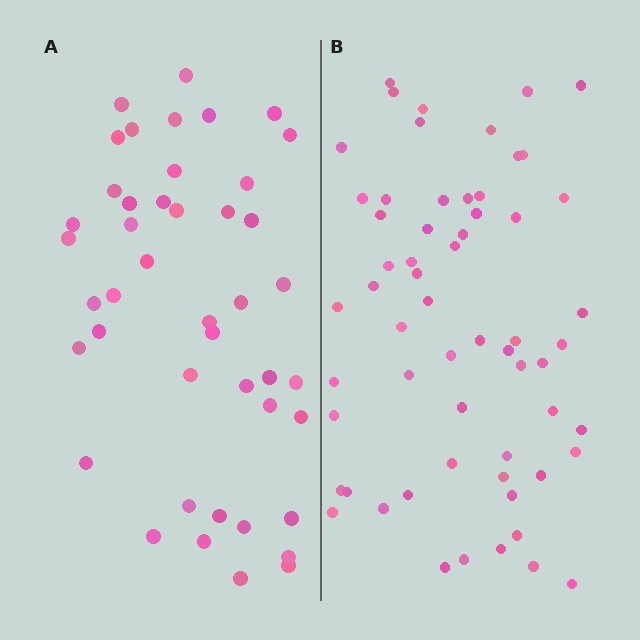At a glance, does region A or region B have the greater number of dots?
Region B (the right region) has more dots.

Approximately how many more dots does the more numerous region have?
Region B has approximately 15 more dots than region A.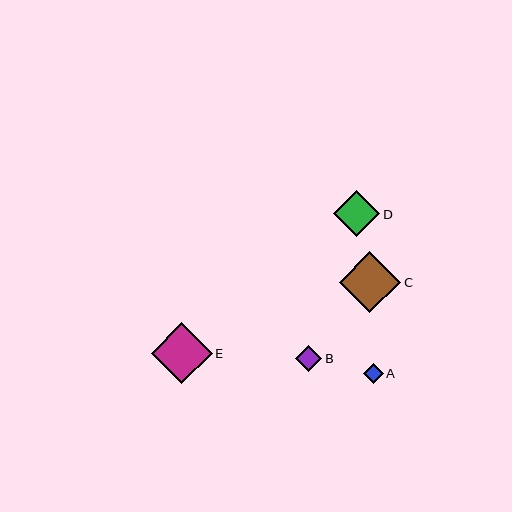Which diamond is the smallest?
Diamond A is the smallest with a size of approximately 20 pixels.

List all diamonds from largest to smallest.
From largest to smallest: C, E, D, B, A.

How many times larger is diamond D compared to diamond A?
Diamond D is approximately 2.3 times the size of diamond A.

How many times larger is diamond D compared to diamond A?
Diamond D is approximately 2.3 times the size of diamond A.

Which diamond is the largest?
Diamond C is the largest with a size of approximately 62 pixels.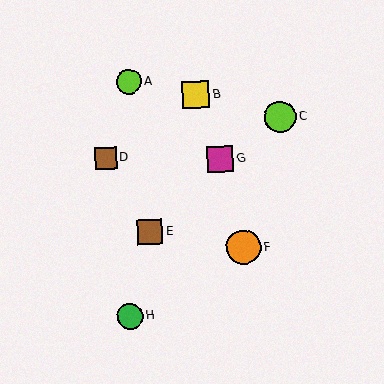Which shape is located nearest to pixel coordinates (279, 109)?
The lime circle (labeled C) at (280, 117) is nearest to that location.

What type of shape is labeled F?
Shape F is an orange circle.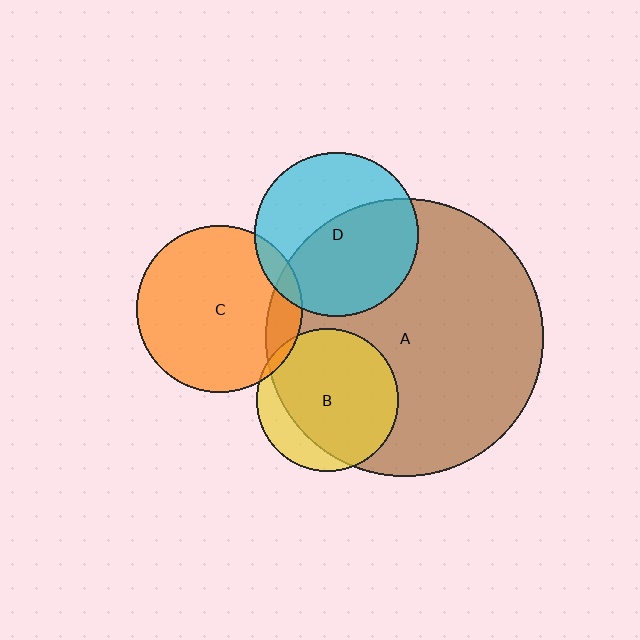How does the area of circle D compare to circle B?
Approximately 1.3 times.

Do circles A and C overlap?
Yes.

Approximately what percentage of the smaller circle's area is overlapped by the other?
Approximately 10%.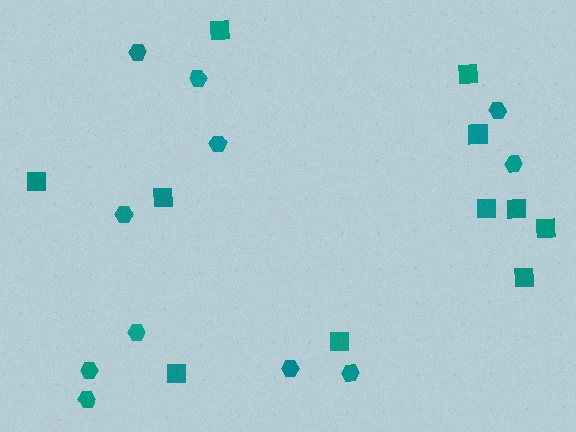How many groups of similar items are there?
There are 2 groups: one group of hexagons (11) and one group of squares (11).